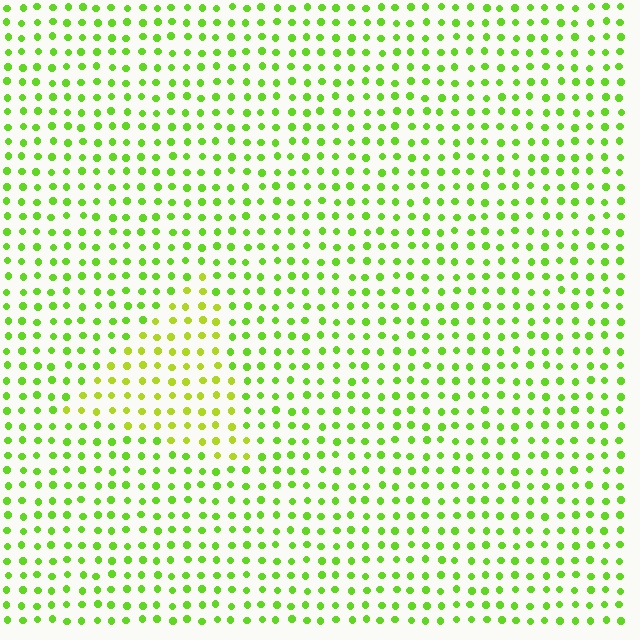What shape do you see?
I see a triangle.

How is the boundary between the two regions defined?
The boundary is defined purely by a slight shift in hue (about 26 degrees). Spacing, size, and orientation are identical on both sides.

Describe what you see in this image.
The image is filled with small lime elements in a uniform arrangement. A triangle-shaped region is visible where the elements are tinted to a slightly different hue, forming a subtle color boundary.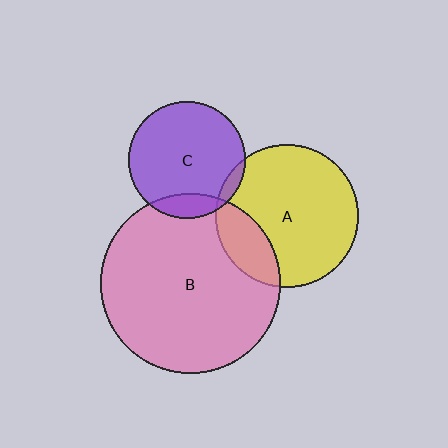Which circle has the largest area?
Circle B (pink).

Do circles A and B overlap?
Yes.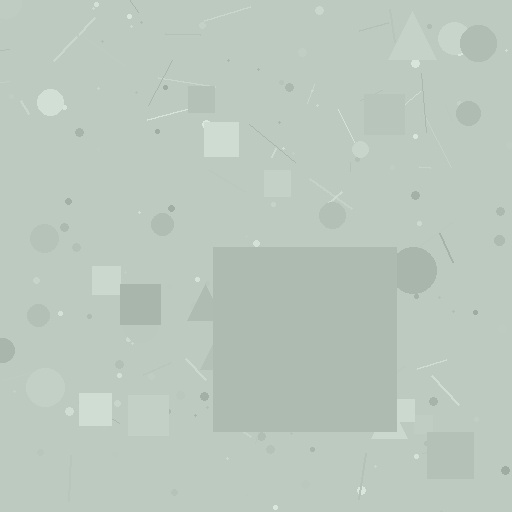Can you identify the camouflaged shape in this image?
The camouflaged shape is a square.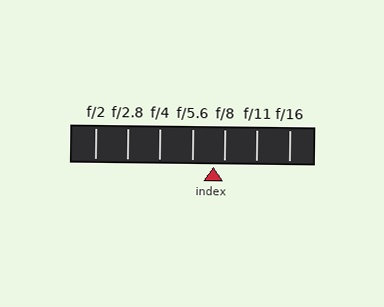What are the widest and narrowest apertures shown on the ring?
The widest aperture shown is f/2 and the narrowest is f/16.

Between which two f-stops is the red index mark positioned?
The index mark is between f/5.6 and f/8.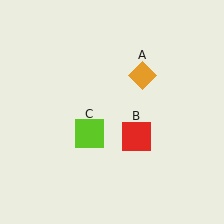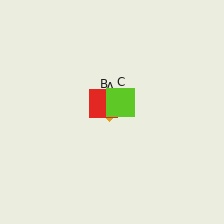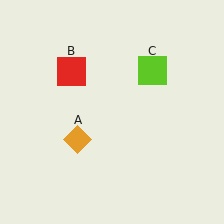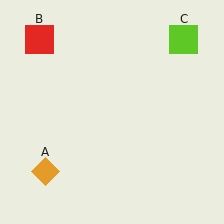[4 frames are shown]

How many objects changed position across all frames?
3 objects changed position: orange diamond (object A), red square (object B), lime square (object C).